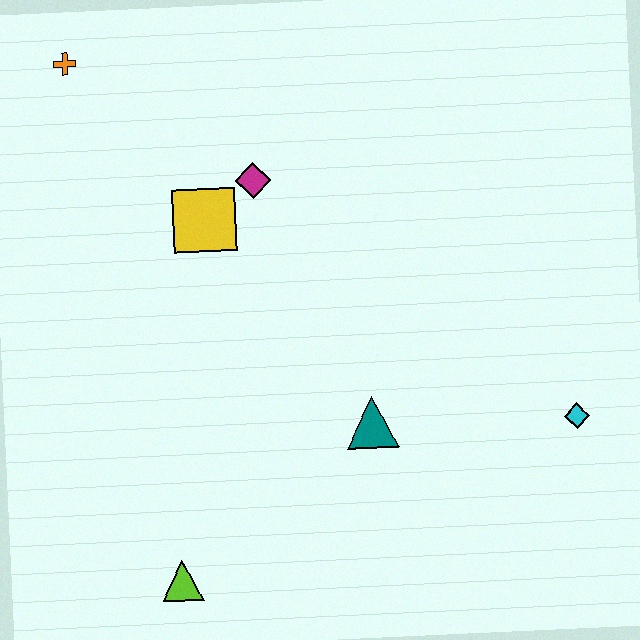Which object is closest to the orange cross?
The yellow square is closest to the orange cross.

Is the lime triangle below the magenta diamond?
Yes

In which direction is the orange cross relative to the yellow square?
The orange cross is above the yellow square.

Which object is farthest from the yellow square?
The cyan diamond is farthest from the yellow square.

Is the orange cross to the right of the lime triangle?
No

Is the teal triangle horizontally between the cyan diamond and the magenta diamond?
Yes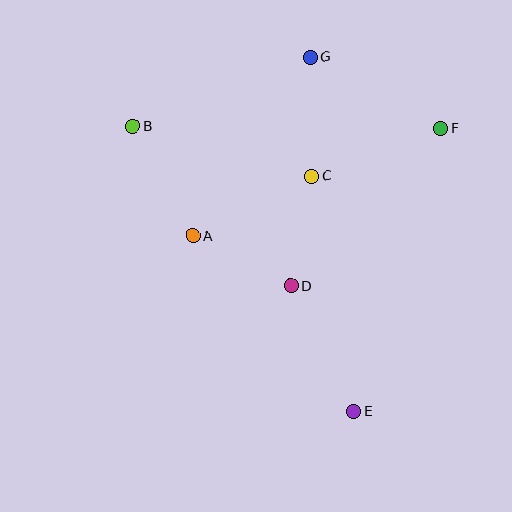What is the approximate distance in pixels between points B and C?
The distance between B and C is approximately 186 pixels.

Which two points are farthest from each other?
Points B and E are farthest from each other.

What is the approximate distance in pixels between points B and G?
The distance between B and G is approximately 190 pixels.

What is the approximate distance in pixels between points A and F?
The distance between A and F is approximately 271 pixels.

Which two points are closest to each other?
Points A and D are closest to each other.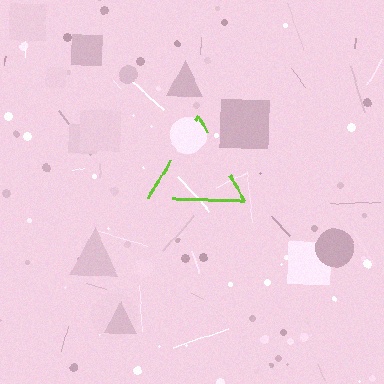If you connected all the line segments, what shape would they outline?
They would outline a triangle.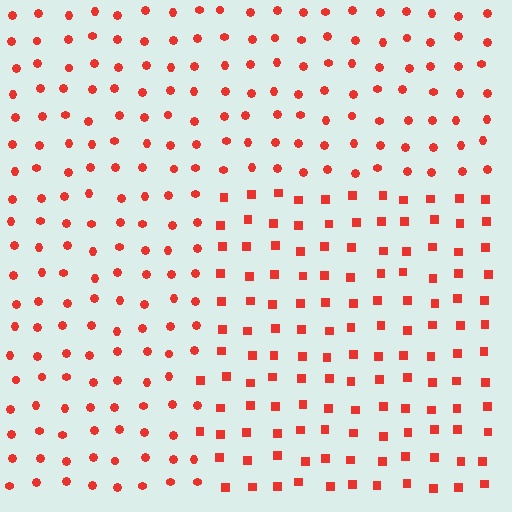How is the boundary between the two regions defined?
The boundary is defined by a change in element shape: squares inside vs. circles outside. All elements share the same color and spacing.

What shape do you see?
I see a rectangle.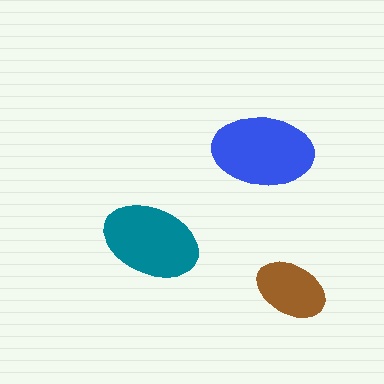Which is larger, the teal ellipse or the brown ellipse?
The teal one.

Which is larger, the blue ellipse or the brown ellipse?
The blue one.